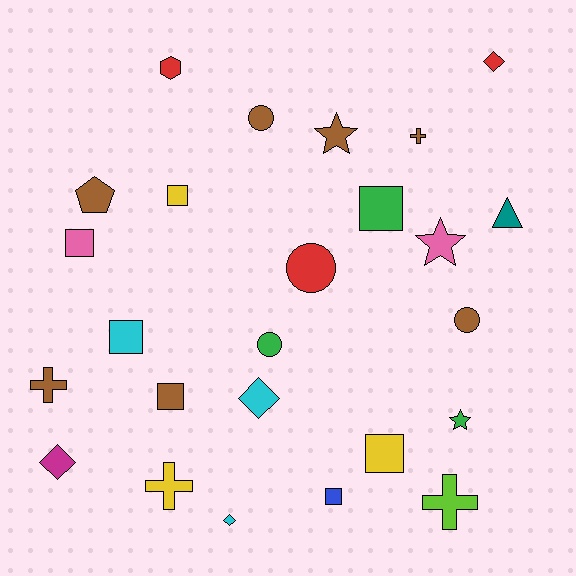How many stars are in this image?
There are 3 stars.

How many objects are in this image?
There are 25 objects.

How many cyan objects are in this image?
There are 3 cyan objects.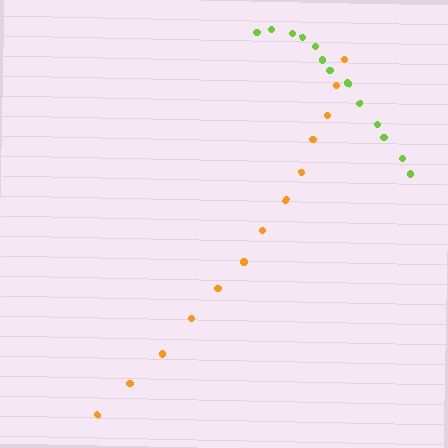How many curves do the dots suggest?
There are 2 distinct paths.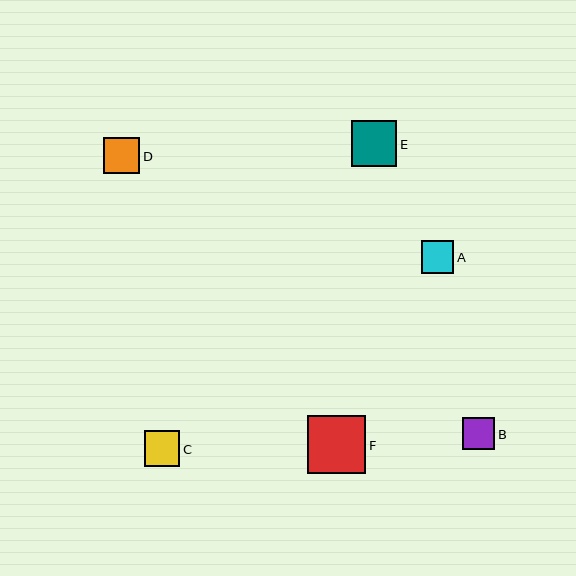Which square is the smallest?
Square B is the smallest with a size of approximately 32 pixels.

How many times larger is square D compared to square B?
Square D is approximately 1.1 times the size of square B.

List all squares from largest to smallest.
From largest to smallest: F, E, D, C, A, B.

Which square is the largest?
Square F is the largest with a size of approximately 58 pixels.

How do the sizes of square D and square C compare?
Square D and square C are approximately the same size.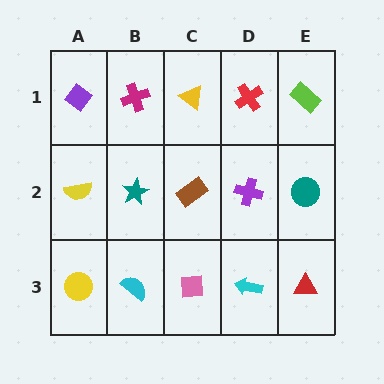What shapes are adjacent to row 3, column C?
A brown rectangle (row 2, column C), a cyan semicircle (row 3, column B), a cyan arrow (row 3, column D).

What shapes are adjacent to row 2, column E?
A lime rectangle (row 1, column E), a red triangle (row 3, column E), a purple cross (row 2, column D).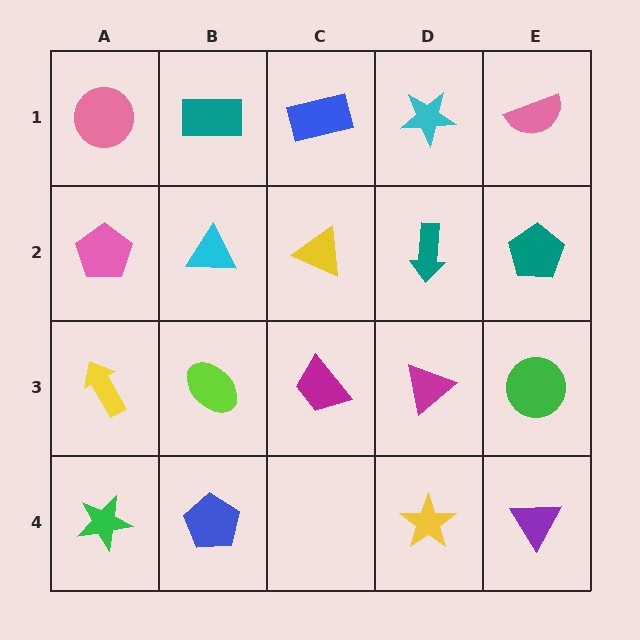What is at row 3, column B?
A lime ellipse.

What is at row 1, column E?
A pink semicircle.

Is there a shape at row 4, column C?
No, that cell is empty.